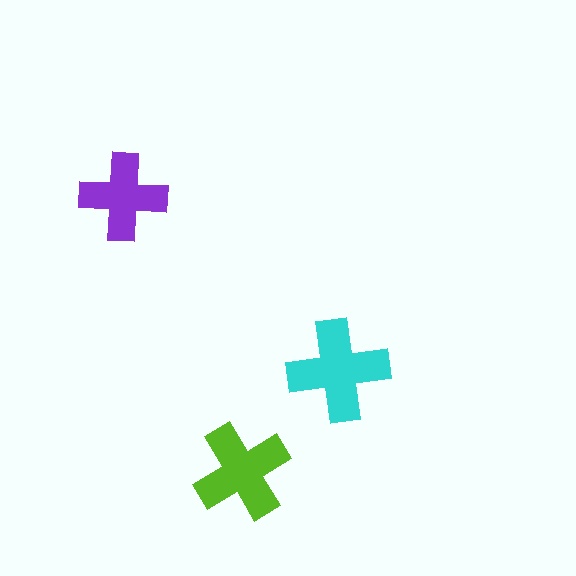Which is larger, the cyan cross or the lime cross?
The cyan one.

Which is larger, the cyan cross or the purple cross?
The cyan one.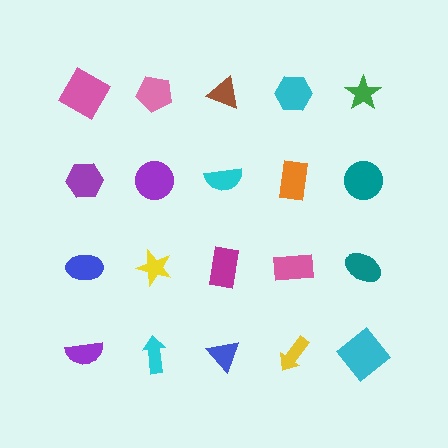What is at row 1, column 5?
A green star.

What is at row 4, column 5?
A cyan diamond.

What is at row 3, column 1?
A blue ellipse.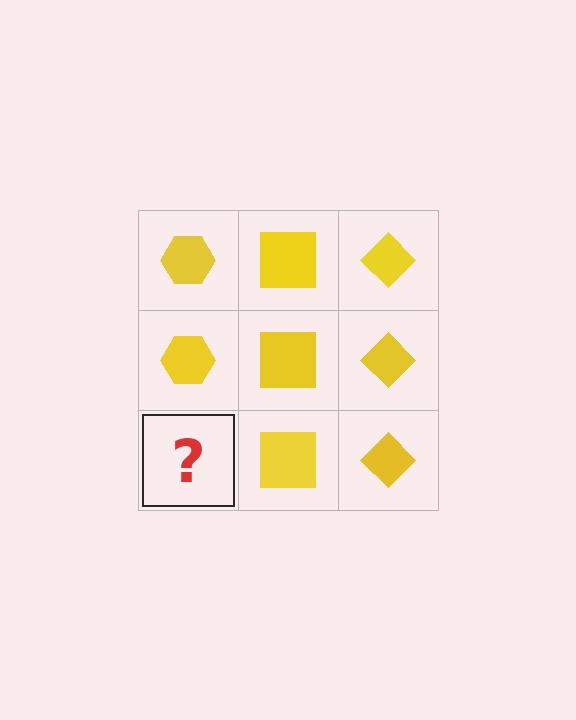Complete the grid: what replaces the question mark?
The question mark should be replaced with a yellow hexagon.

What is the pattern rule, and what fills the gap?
The rule is that each column has a consistent shape. The gap should be filled with a yellow hexagon.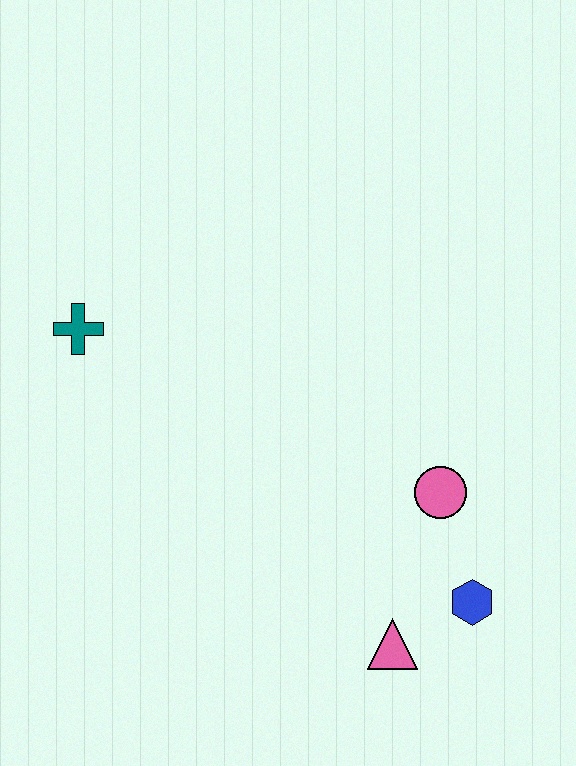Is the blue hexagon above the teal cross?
No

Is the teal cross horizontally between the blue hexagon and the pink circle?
No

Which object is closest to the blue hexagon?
The pink triangle is closest to the blue hexagon.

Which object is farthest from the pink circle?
The teal cross is farthest from the pink circle.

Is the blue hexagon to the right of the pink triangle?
Yes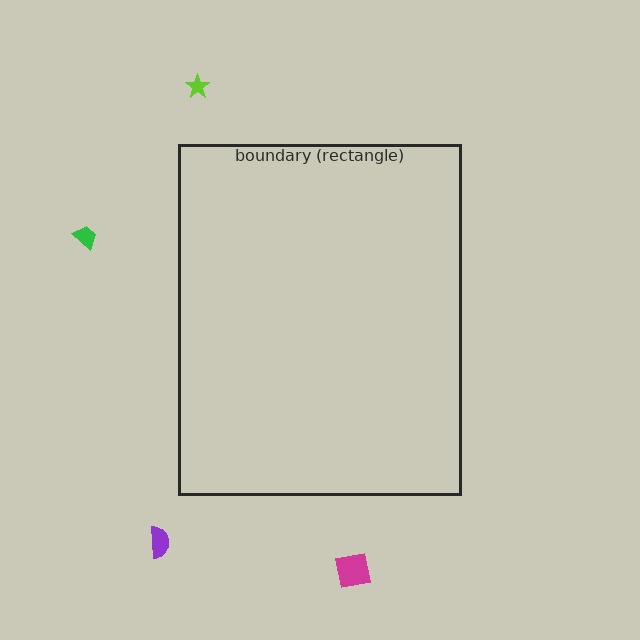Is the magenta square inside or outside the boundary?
Outside.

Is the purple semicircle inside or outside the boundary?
Outside.